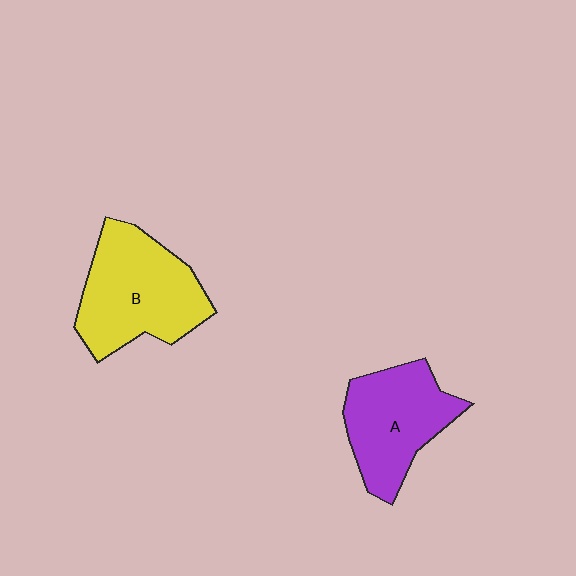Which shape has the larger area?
Shape B (yellow).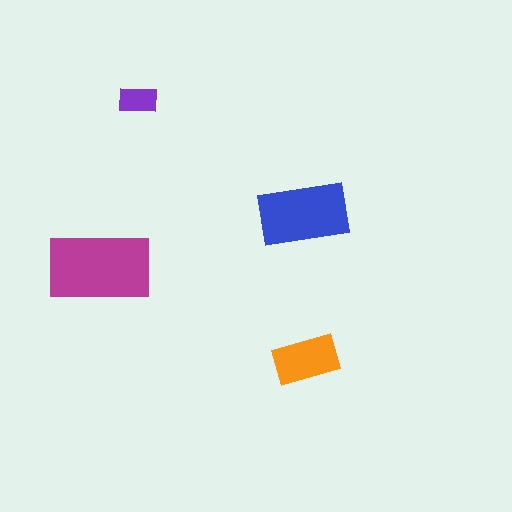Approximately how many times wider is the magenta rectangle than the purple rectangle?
About 2.5 times wider.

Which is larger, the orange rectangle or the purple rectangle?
The orange one.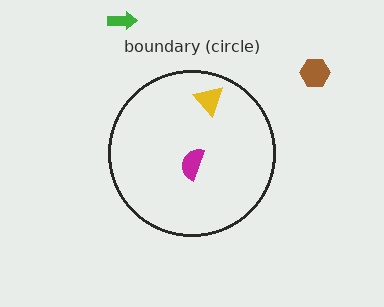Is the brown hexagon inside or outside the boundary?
Outside.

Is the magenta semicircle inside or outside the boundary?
Inside.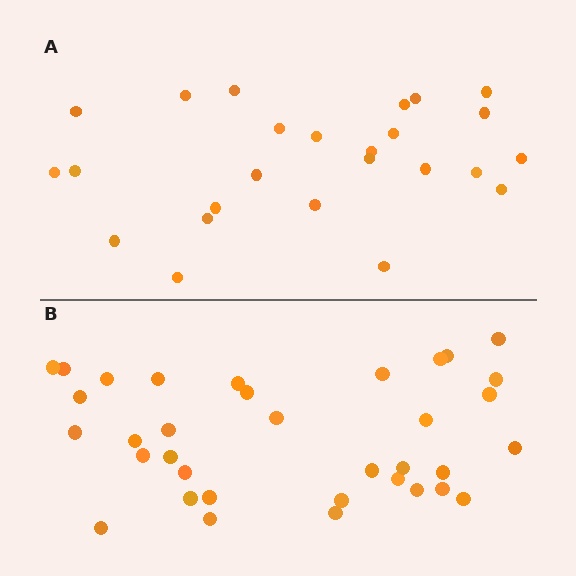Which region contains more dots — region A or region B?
Region B (the bottom region) has more dots.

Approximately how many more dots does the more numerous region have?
Region B has roughly 10 or so more dots than region A.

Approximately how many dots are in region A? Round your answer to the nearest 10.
About 20 dots. (The exact count is 25, which rounds to 20.)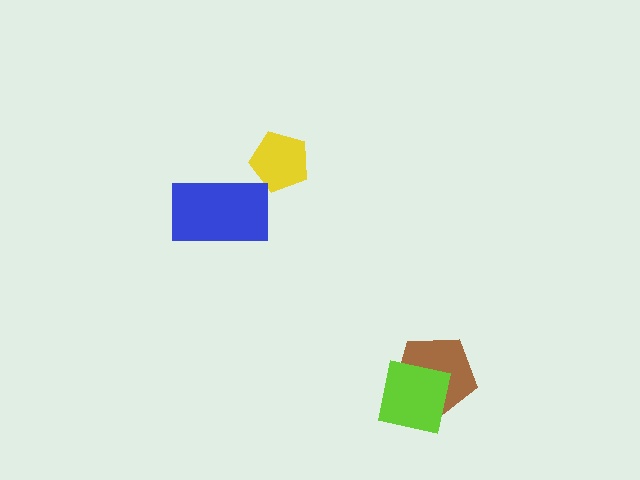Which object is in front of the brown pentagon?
The lime square is in front of the brown pentagon.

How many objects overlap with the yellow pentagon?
0 objects overlap with the yellow pentagon.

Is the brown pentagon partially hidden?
Yes, it is partially covered by another shape.